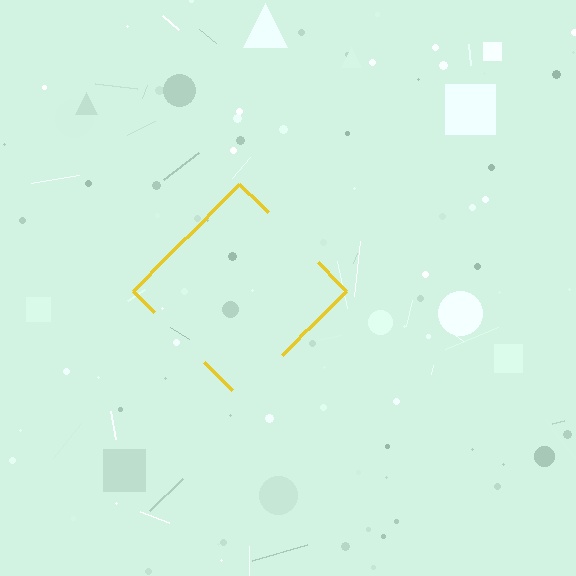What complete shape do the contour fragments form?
The contour fragments form a diamond.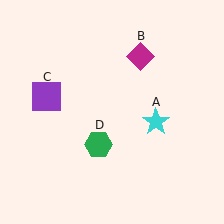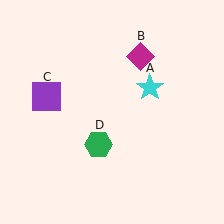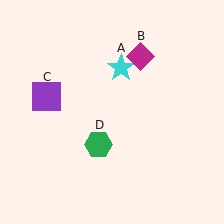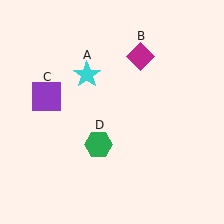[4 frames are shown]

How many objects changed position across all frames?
1 object changed position: cyan star (object A).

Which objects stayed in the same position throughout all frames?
Magenta diamond (object B) and purple square (object C) and green hexagon (object D) remained stationary.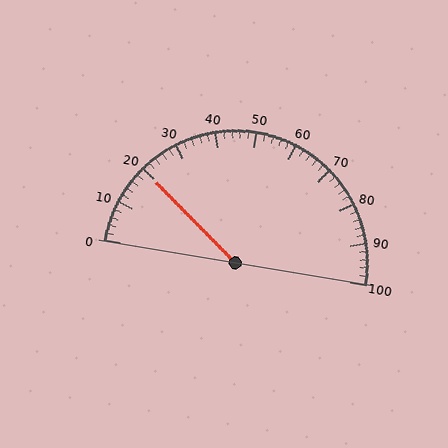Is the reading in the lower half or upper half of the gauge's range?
The reading is in the lower half of the range (0 to 100).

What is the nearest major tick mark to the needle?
The nearest major tick mark is 20.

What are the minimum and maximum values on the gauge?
The gauge ranges from 0 to 100.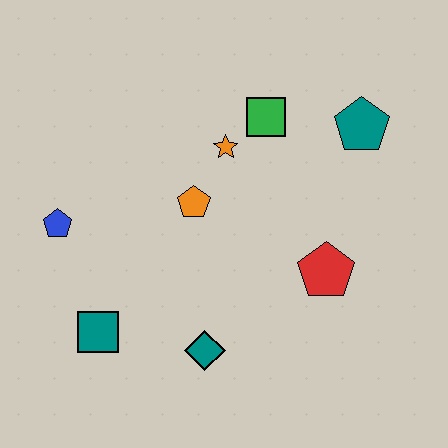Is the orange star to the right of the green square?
No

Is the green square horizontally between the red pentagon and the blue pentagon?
Yes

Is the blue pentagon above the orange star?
No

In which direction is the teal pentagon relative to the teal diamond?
The teal pentagon is above the teal diamond.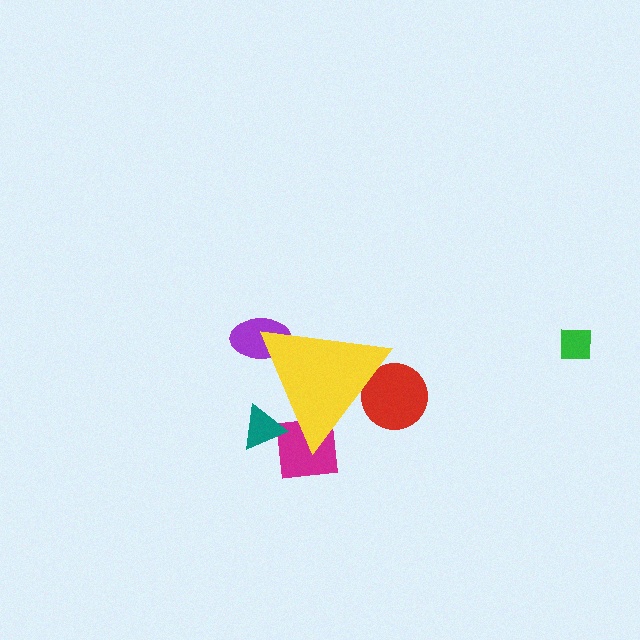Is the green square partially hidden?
No, the green square is fully visible.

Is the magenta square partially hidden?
Yes, the magenta square is partially hidden behind the yellow triangle.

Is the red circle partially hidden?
Yes, the red circle is partially hidden behind the yellow triangle.